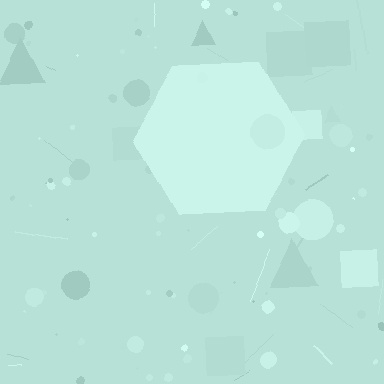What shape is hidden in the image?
A hexagon is hidden in the image.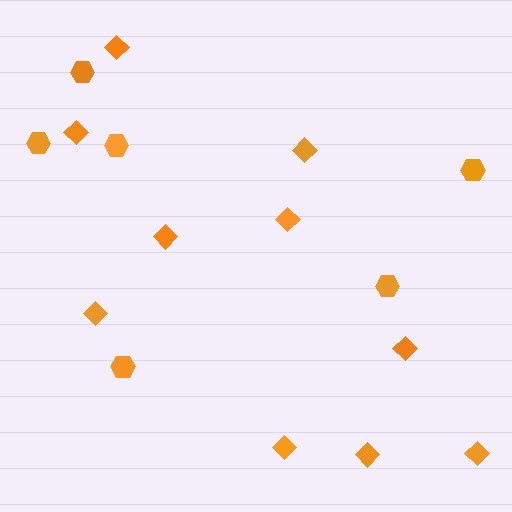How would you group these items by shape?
There are 2 groups: one group of diamonds (10) and one group of hexagons (6).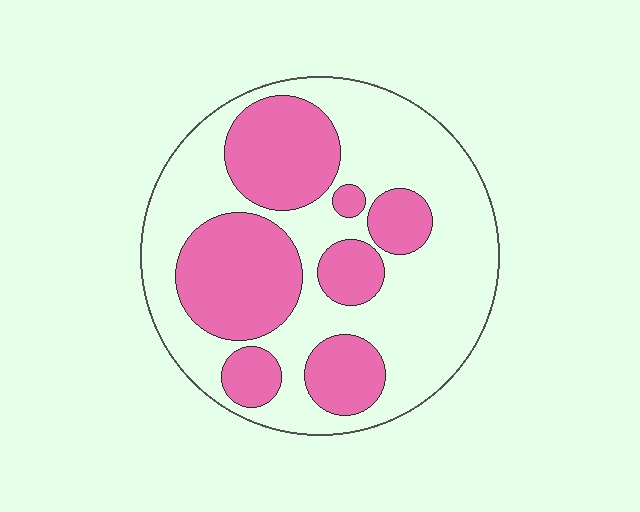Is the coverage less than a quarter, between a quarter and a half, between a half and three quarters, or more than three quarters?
Between a quarter and a half.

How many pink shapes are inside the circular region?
7.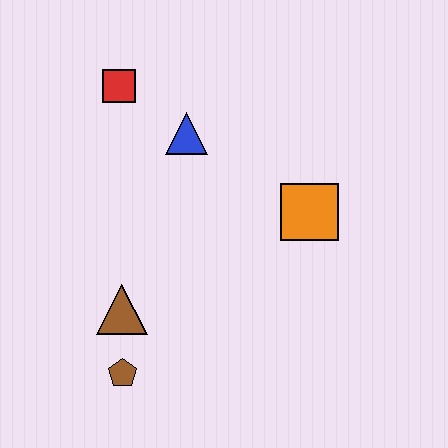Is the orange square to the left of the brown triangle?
No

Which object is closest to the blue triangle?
The red square is closest to the blue triangle.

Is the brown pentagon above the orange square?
No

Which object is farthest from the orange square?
The brown pentagon is farthest from the orange square.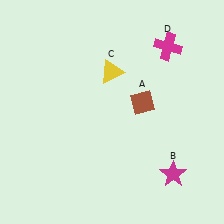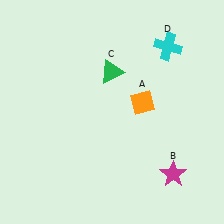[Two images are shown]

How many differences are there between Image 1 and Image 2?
There are 3 differences between the two images.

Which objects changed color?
A changed from brown to orange. C changed from yellow to green. D changed from magenta to cyan.